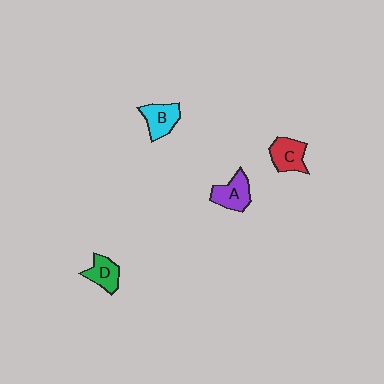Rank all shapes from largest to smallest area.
From largest to smallest: A (purple), C (red), B (cyan), D (green).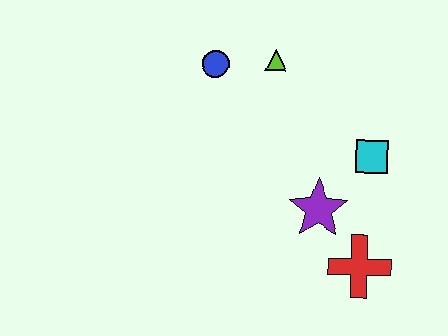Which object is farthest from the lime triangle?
The red cross is farthest from the lime triangle.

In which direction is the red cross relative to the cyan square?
The red cross is below the cyan square.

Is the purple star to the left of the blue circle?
No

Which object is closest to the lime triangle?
The blue circle is closest to the lime triangle.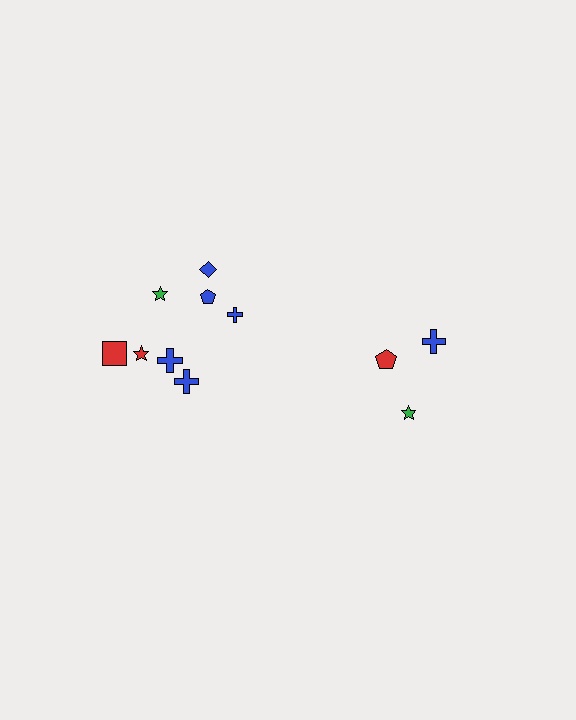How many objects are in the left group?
There are 8 objects.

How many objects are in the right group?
There are 3 objects.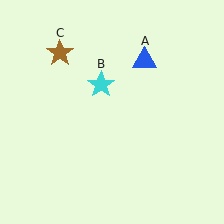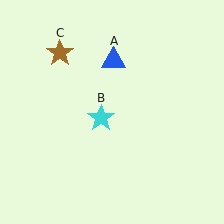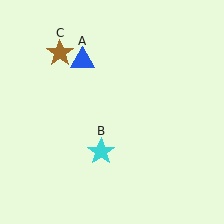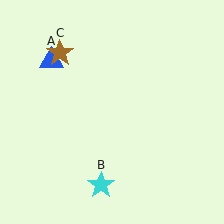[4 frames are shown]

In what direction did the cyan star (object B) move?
The cyan star (object B) moved down.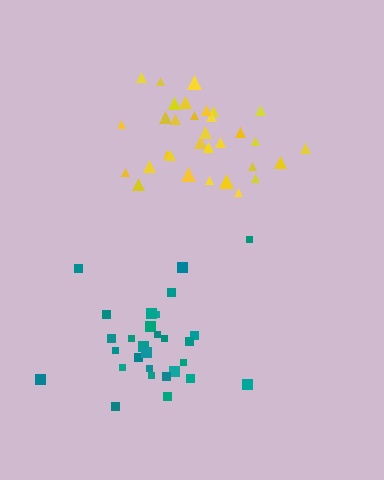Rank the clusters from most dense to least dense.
yellow, teal.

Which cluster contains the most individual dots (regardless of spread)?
Yellow (32).